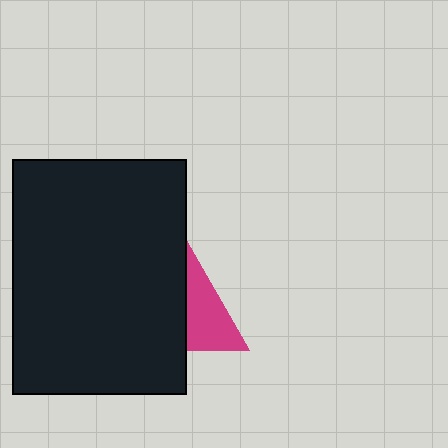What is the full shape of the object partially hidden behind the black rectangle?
The partially hidden object is a magenta triangle.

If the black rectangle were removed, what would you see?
You would see the complete magenta triangle.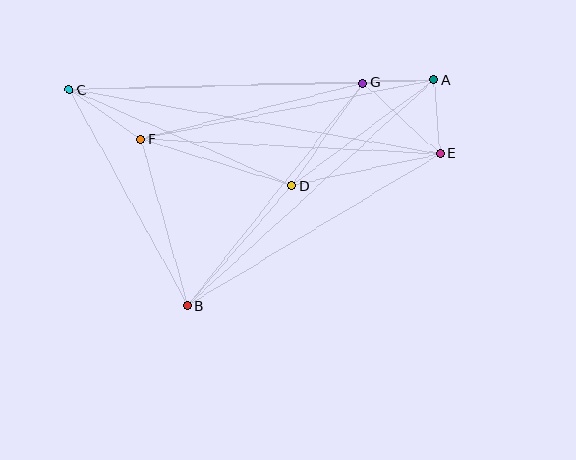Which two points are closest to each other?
Points A and G are closest to each other.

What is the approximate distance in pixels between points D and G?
The distance between D and G is approximately 125 pixels.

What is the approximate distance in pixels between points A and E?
The distance between A and E is approximately 74 pixels.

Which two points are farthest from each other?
Points C and E are farthest from each other.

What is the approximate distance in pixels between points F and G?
The distance between F and G is approximately 229 pixels.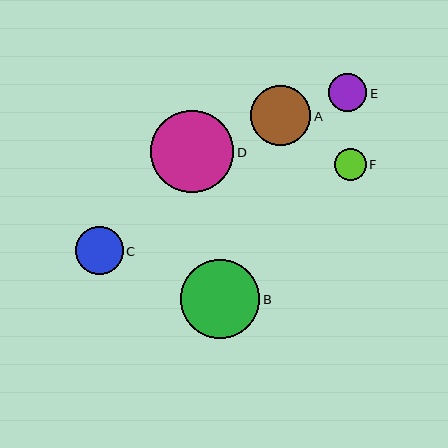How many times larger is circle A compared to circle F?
Circle A is approximately 1.9 times the size of circle F.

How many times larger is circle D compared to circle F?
Circle D is approximately 2.6 times the size of circle F.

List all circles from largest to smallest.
From largest to smallest: D, B, A, C, E, F.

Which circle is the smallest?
Circle F is the smallest with a size of approximately 32 pixels.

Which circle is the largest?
Circle D is the largest with a size of approximately 83 pixels.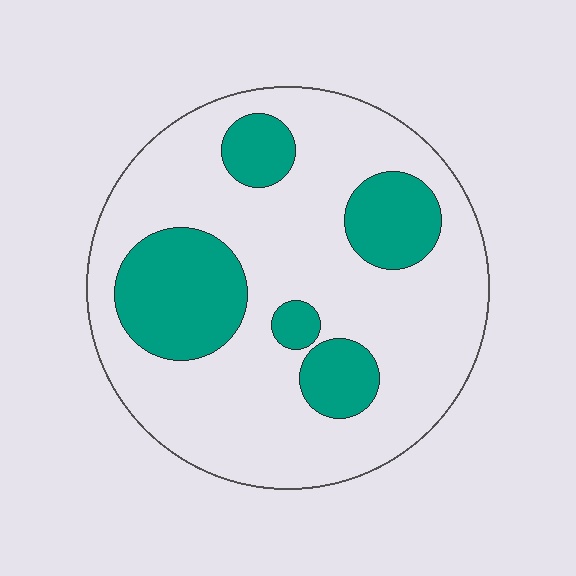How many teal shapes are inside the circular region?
5.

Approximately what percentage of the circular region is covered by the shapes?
Approximately 25%.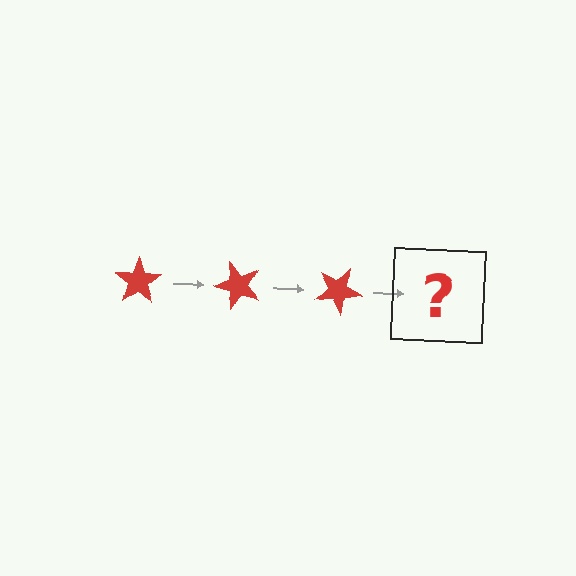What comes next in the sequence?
The next element should be a red star rotated 150 degrees.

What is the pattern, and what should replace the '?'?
The pattern is that the star rotates 50 degrees each step. The '?' should be a red star rotated 150 degrees.